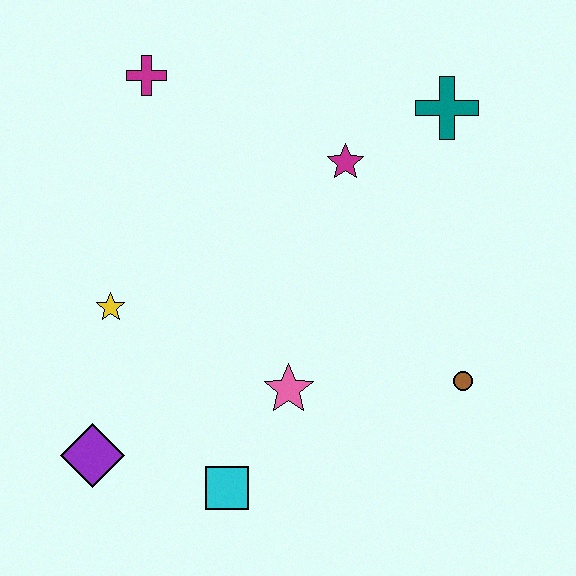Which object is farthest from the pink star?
The magenta cross is farthest from the pink star.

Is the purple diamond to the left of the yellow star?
Yes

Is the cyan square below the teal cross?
Yes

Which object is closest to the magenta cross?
The magenta star is closest to the magenta cross.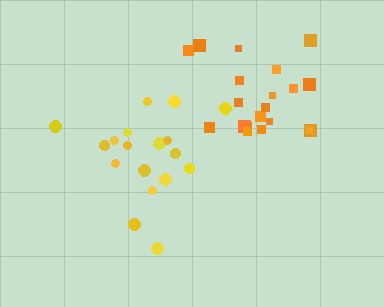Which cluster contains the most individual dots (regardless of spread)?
Orange (20).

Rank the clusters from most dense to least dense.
orange, yellow.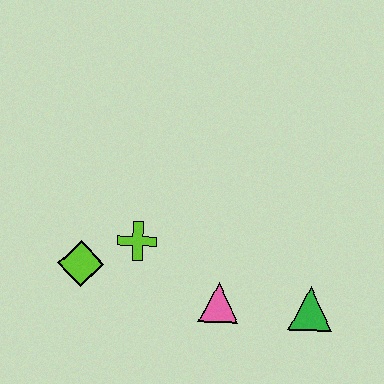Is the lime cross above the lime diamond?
Yes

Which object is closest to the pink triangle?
The green triangle is closest to the pink triangle.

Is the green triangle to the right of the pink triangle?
Yes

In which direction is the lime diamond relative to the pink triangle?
The lime diamond is to the left of the pink triangle.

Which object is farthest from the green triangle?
The lime diamond is farthest from the green triangle.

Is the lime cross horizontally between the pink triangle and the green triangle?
No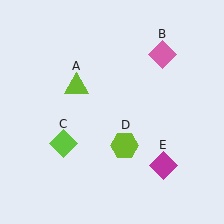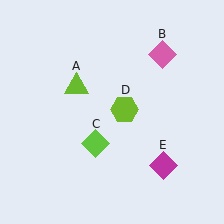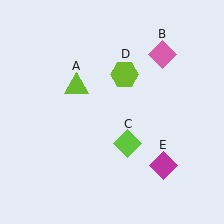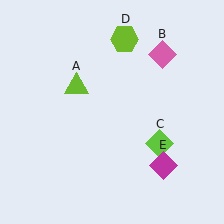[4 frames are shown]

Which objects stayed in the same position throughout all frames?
Lime triangle (object A) and pink diamond (object B) and magenta diamond (object E) remained stationary.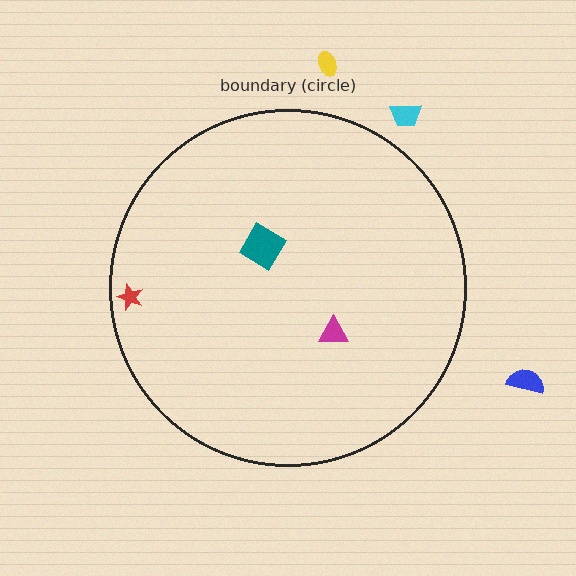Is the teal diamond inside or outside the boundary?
Inside.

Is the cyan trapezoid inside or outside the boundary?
Outside.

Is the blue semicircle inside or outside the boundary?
Outside.